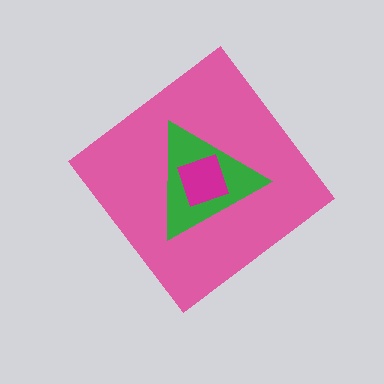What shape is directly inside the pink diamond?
The green triangle.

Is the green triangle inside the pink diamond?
Yes.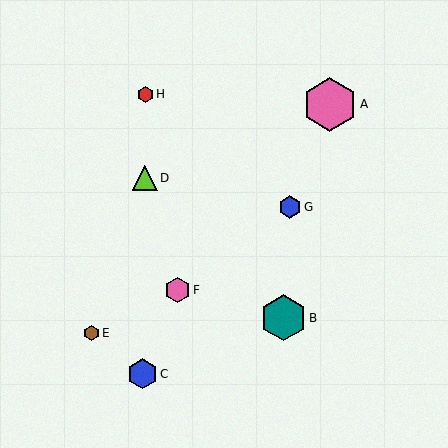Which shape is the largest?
The pink hexagon (labeled A) is the largest.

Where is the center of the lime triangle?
The center of the lime triangle is at (145, 178).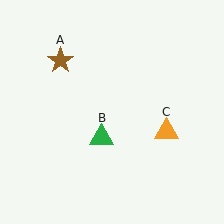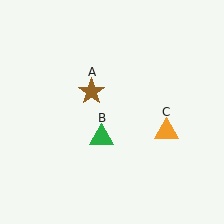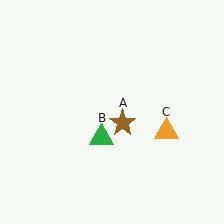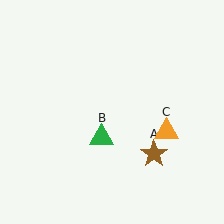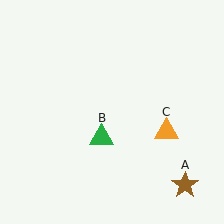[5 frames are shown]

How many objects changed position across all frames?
1 object changed position: brown star (object A).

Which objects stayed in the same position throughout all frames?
Green triangle (object B) and orange triangle (object C) remained stationary.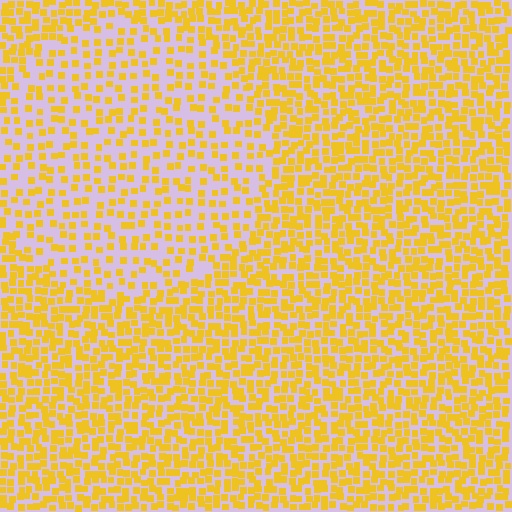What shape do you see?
I see a circle.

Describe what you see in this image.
The image contains small yellow elements arranged at two different densities. A circle-shaped region is visible where the elements are less densely packed than the surrounding area.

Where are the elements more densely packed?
The elements are more densely packed outside the circle boundary.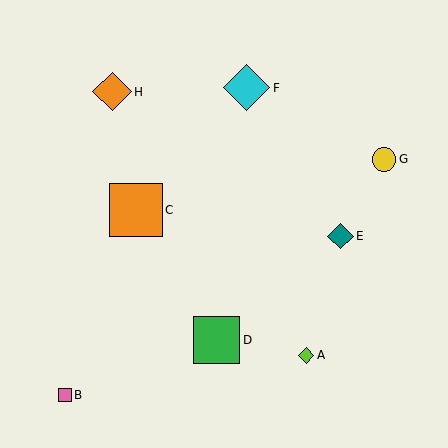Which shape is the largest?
The orange square (labeled C) is the largest.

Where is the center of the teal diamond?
The center of the teal diamond is at (340, 236).